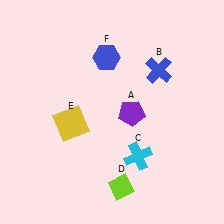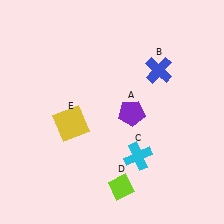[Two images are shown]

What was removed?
The blue hexagon (F) was removed in Image 2.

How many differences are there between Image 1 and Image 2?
There is 1 difference between the two images.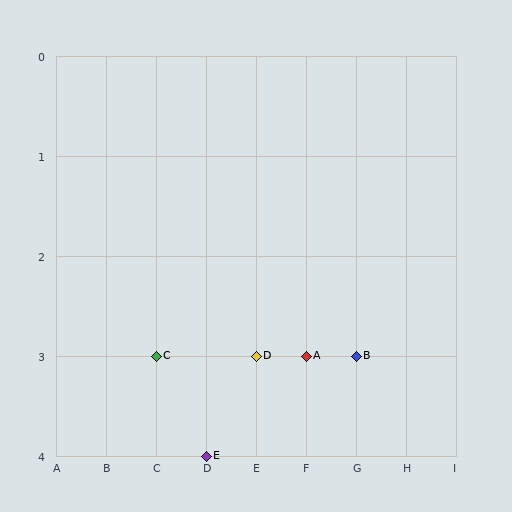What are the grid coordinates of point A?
Point A is at grid coordinates (F, 3).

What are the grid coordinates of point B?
Point B is at grid coordinates (G, 3).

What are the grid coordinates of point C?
Point C is at grid coordinates (C, 3).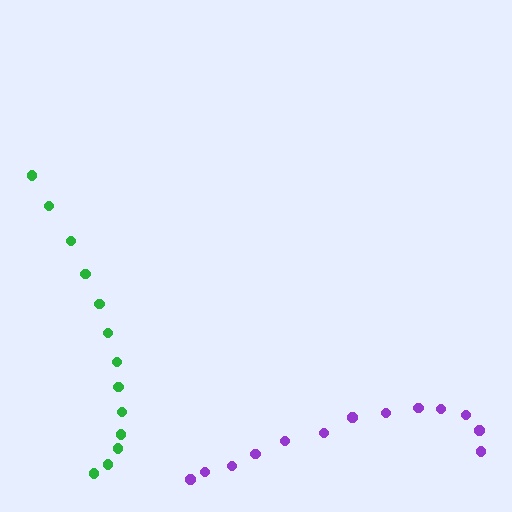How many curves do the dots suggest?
There are 2 distinct paths.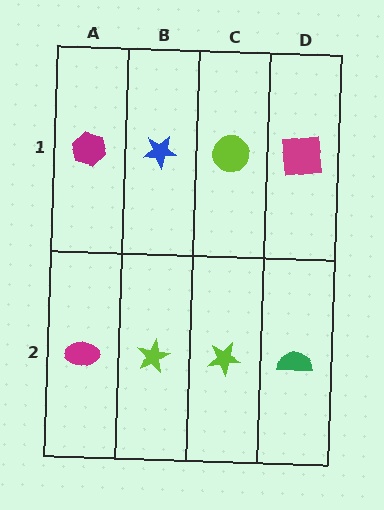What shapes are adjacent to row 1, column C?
A lime star (row 2, column C), a blue star (row 1, column B), a magenta square (row 1, column D).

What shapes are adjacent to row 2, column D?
A magenta square (row 1, column D), a lime star (row 2, column C).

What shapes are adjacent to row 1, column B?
A lime star (row 2, column B), a magenta hexagon (row 1, column A), a lime circle (row 1, column C).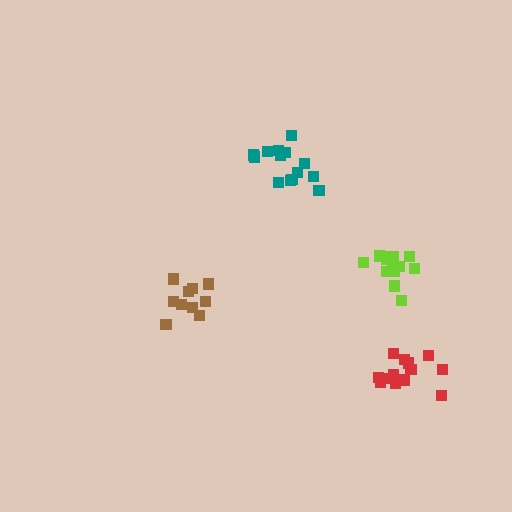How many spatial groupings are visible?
There are 4 spatial groupings.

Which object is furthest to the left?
The brown cluster is leftmost.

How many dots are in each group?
Group 1: 15 dots, Group 2: 14 dots, Group 3: 15 dots, Group 4: 10 dots (54 total).